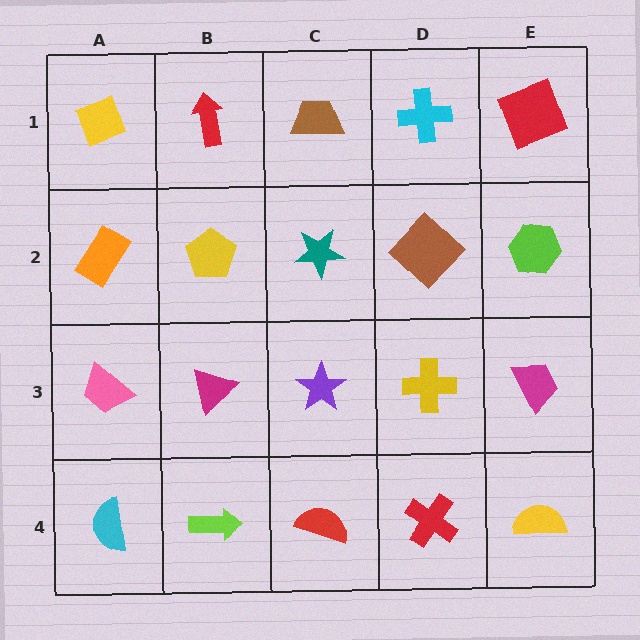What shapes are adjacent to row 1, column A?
An orange rectangle (row 2, column A), a red arrow (row 1, column B).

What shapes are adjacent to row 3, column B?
A yellow pentagon (row 2, column B), a lime arrow (row 4, column B), a pink trapezoid (row 3, column A), a purple star (row 3, column C).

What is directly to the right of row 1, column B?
A brown trapezoid.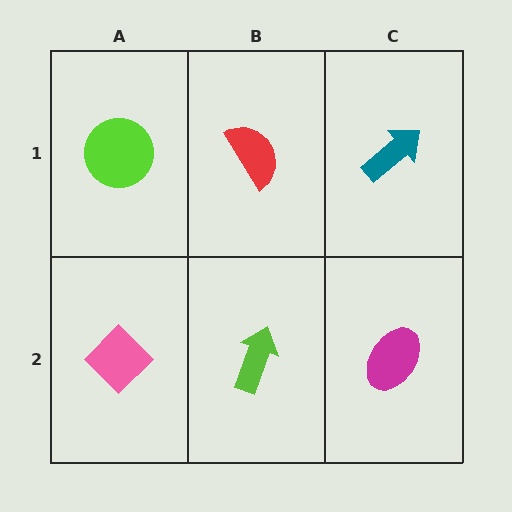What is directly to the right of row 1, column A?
A red semicircle.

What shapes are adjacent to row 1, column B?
A lime arrow (row 2, column B), a lime circle (row 1, column A), a teal arrow (row 1, column C).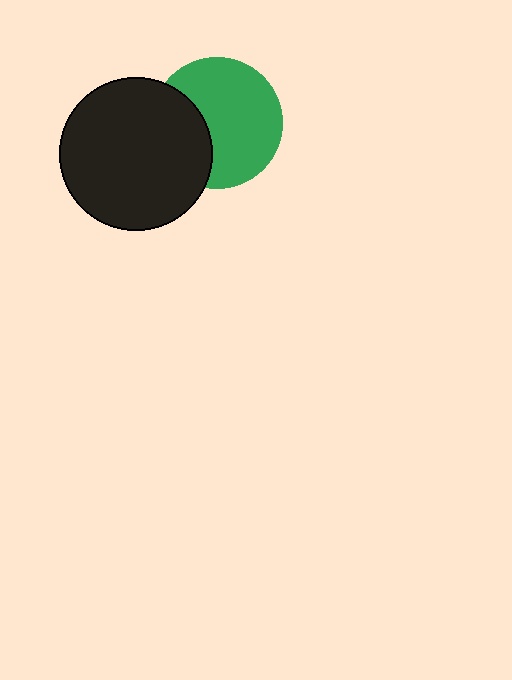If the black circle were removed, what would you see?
You would see the complete green circle.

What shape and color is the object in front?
The object in front is a black circle.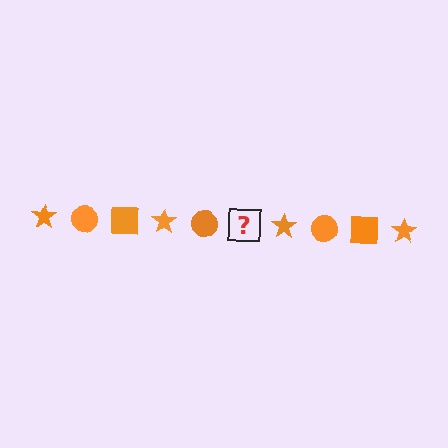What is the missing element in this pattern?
The missing element is an orange square.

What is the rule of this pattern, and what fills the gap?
The rule is that the pattern cycles through star, circle, square shapes in orange. The gap should be filled with an orange square.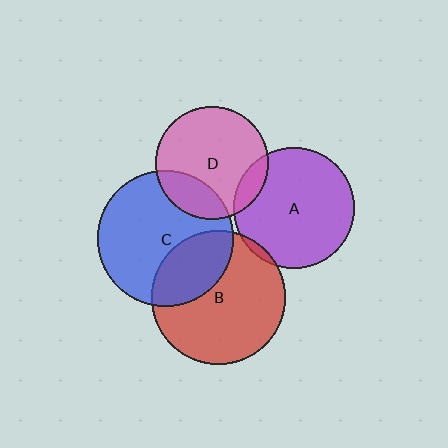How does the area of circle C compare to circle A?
Approximately 1.3 times.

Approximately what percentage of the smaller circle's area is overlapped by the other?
Approximately 5%.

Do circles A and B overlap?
Yes.